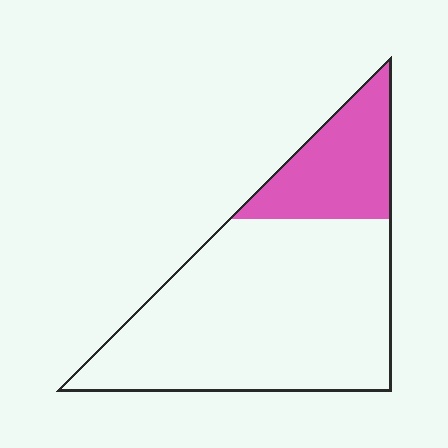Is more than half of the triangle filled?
No.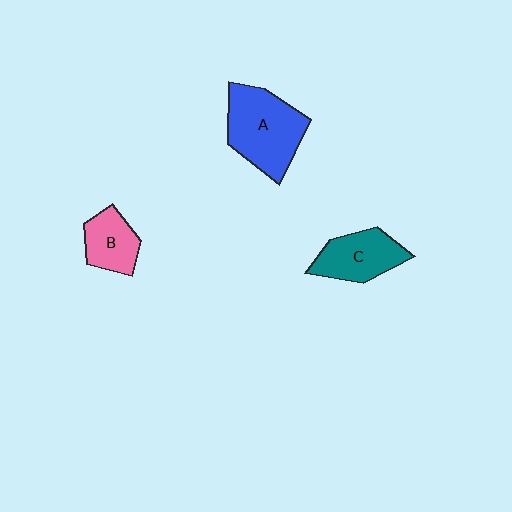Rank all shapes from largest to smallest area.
From largest to smallest: A (blue), C (teal), B (pink).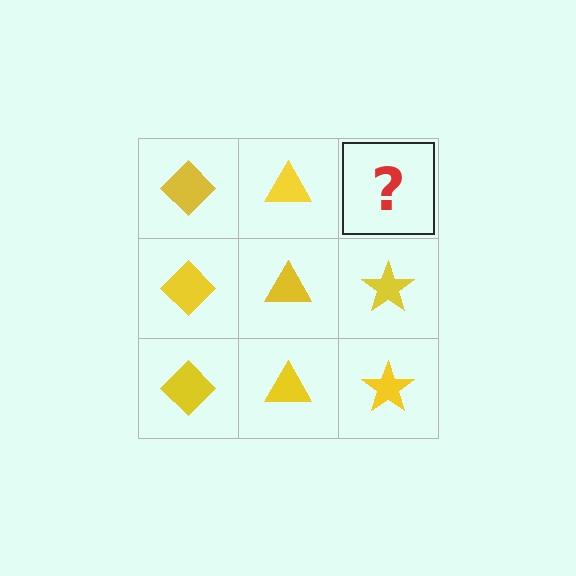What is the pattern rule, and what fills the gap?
The rule is that each column has a consistent shape. The gap should be filled with a yellow star.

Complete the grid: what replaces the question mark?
The question mark should be replaced with a yellow star.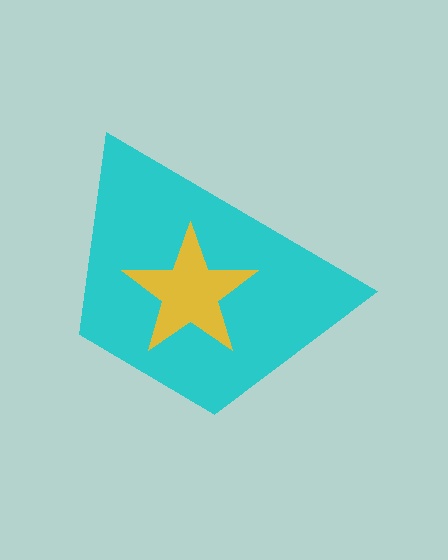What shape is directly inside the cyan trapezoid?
The yellow star.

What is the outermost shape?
The cyan trapezoid.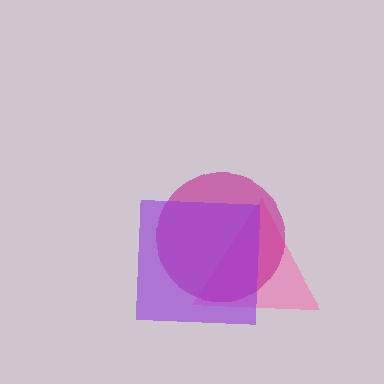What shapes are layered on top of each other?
The layered shapes are: a pink triangle, a magenta circle, a purple square.